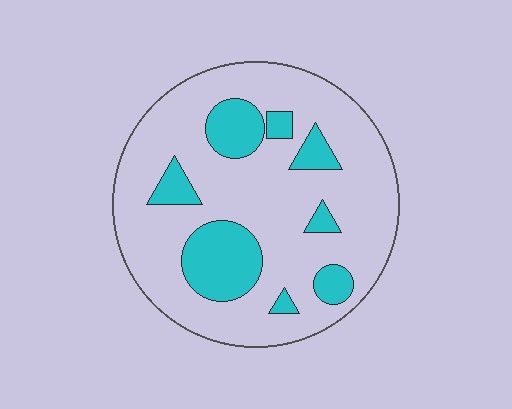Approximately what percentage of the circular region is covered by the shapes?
Approximately 20%.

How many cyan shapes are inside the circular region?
8.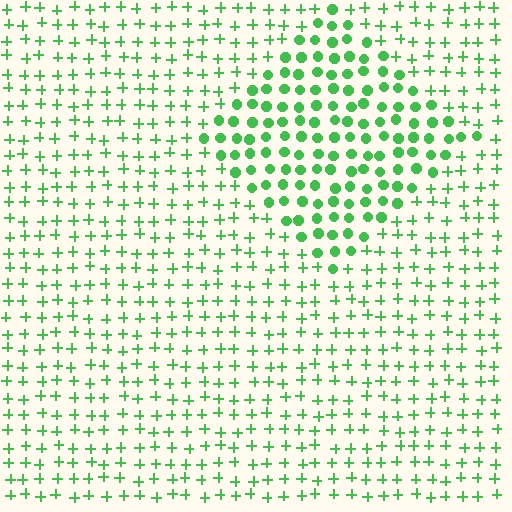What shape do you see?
I see a diamond.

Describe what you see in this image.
The image is filled with small green elements arranged in a uniform grid. A diamond-shaped region contains circles, while the surrounding area contains plus signs. The boundary is defined purely by the change in element shape.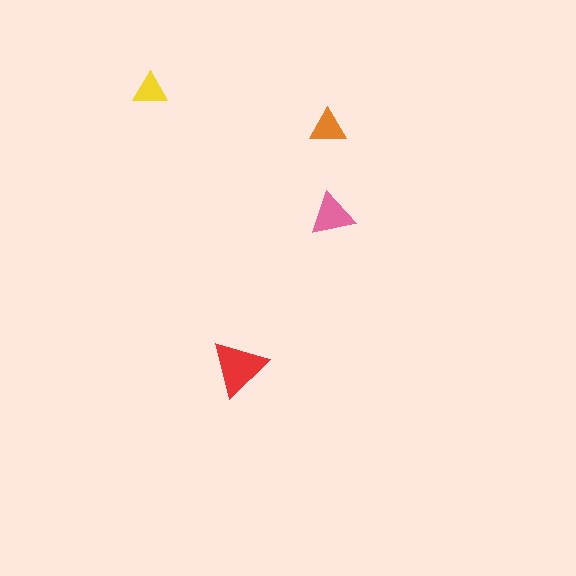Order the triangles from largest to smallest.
the red one, the pink one, the orange one, the yellow one.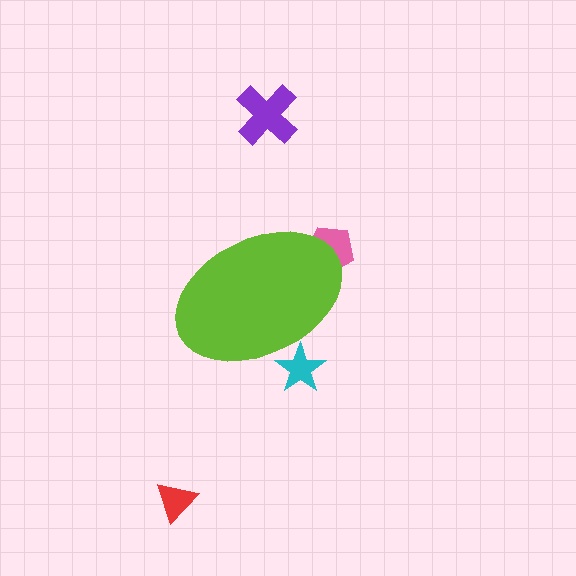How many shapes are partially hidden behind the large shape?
2 shapes are partially hidden.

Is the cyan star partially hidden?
Yes, the cyan star is partially hidden behind the lime ellipse.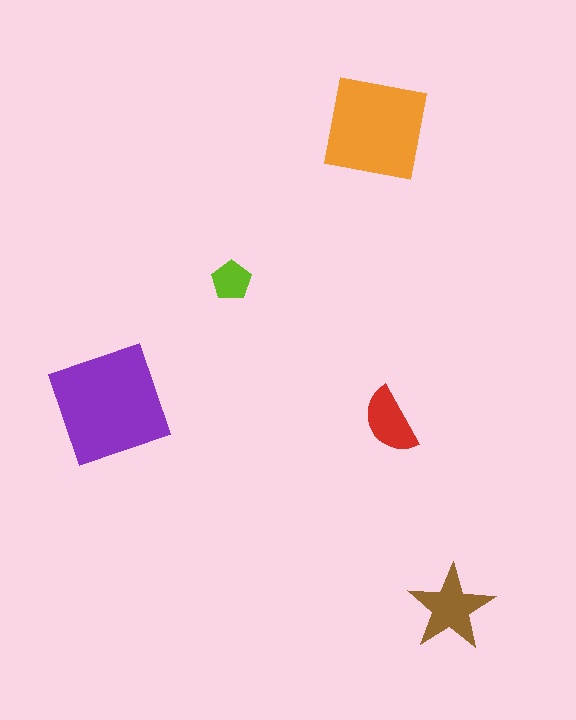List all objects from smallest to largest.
The lime pentagon, the red semicircle, the brown star, the orange square, the purple square.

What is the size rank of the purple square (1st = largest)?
1st.